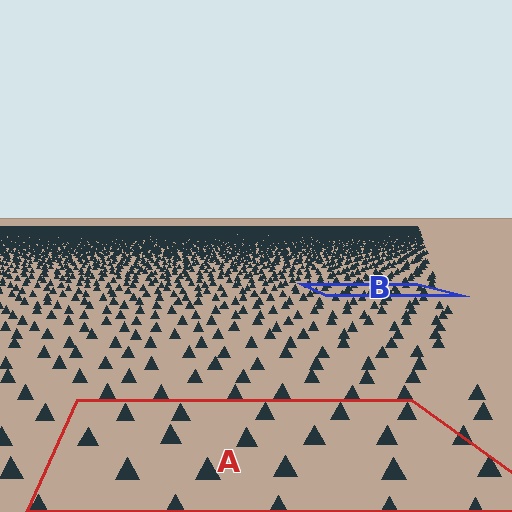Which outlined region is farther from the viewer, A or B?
Region B is farther from the viewer — the texture elements inside it appear smaller and more densely packed.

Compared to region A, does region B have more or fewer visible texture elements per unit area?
Region B has more texture elements per unit area — they are packed more densely because it is farther away.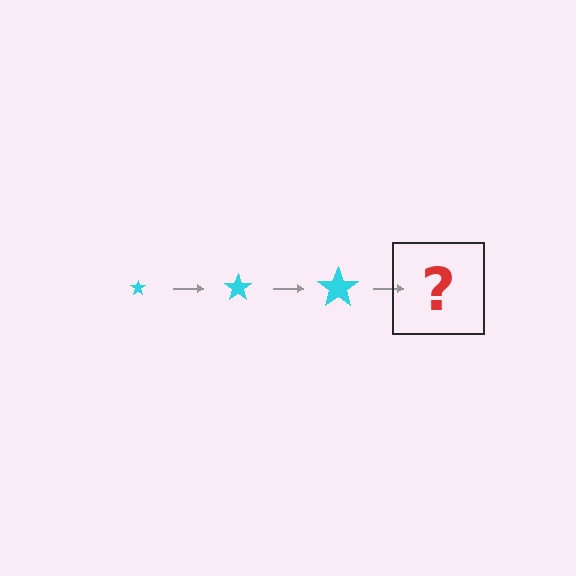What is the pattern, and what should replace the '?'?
The pattern is that the star gets progressively larger each step. The '?' should be a cyan star, larger than the previous one.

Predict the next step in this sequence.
The next step is a cyan star, larger than the previous one.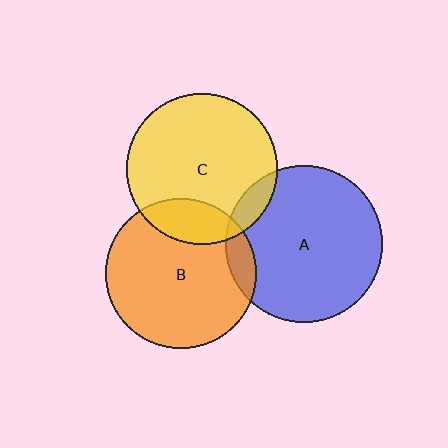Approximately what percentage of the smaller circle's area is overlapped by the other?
Approximately 10%.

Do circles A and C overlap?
Yes.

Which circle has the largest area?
Circle A (blue).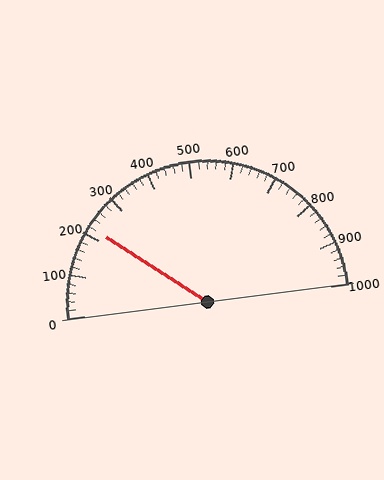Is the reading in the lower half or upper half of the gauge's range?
The reading is in the lower half of the range (0 to 1000).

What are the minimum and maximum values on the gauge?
The gauge ranges from 0 to 1000.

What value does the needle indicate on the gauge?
The needle indicates approximately 220.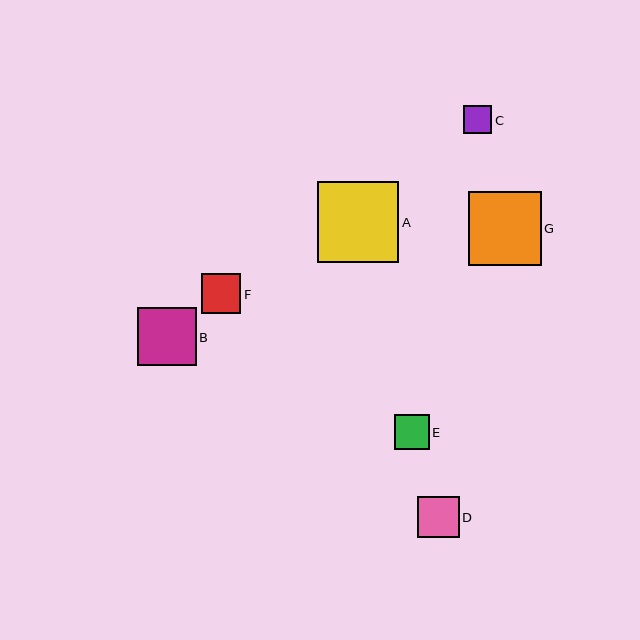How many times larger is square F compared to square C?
Square F is approximately 1.4 times the size of square C.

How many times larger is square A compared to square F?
Square A is approximately 2.1 times the size of square F.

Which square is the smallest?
Square C is the smallest with a size of approximately 28 pixels.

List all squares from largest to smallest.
From largest to smallest: A, G, B, D, F, E, C.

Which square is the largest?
Square A is the largest with a size of approximately 82 pixels.